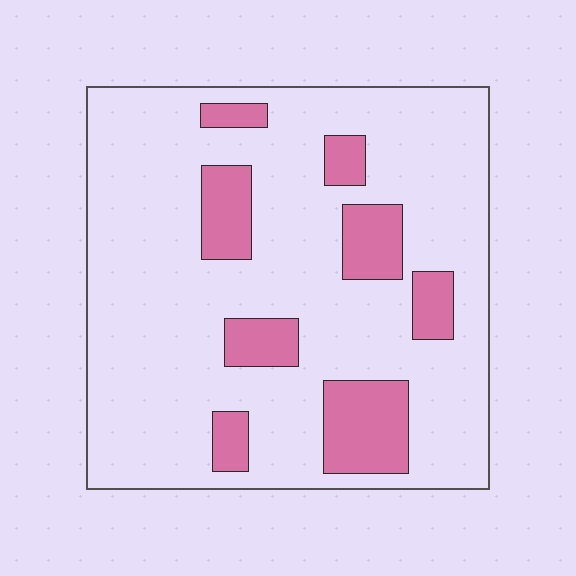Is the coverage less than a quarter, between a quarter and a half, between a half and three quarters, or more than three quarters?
Less than a quarter.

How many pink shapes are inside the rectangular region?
8.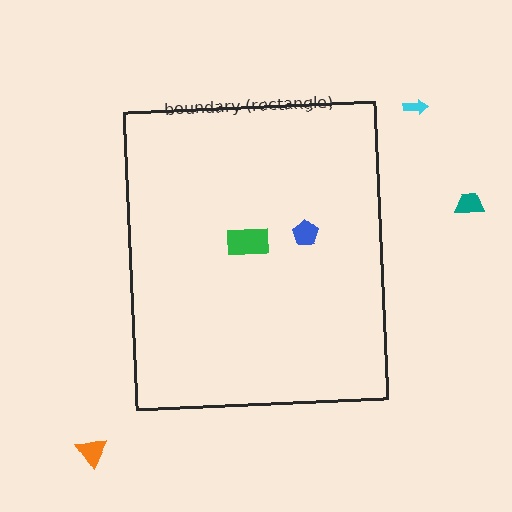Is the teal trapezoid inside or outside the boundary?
Outside.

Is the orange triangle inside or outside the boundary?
Outside.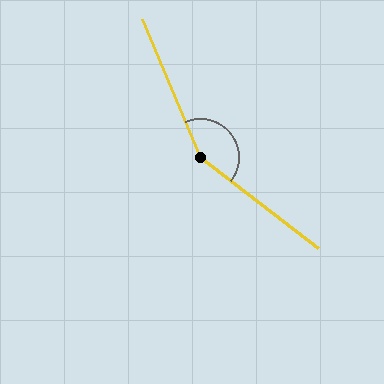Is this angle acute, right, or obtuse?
It is obtuse.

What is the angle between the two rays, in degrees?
Approximately 151 degrees.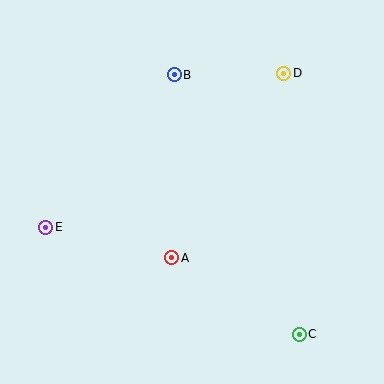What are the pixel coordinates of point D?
Point D is at (284, 74).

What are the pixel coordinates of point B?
Point B is at (174, 75).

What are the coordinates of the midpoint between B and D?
The midpoint between B and D is at (229, 74).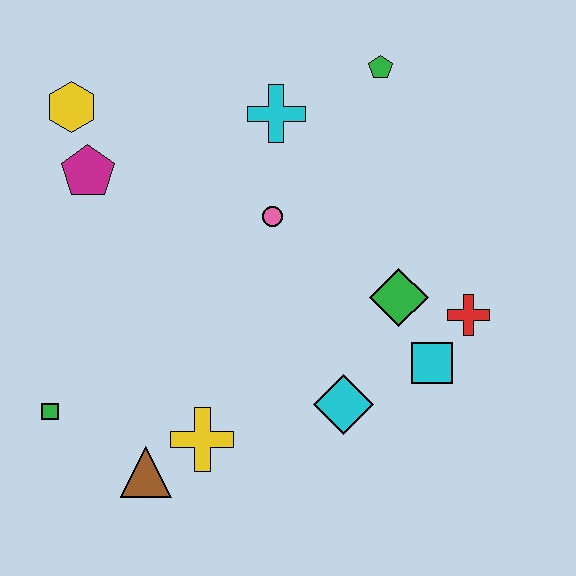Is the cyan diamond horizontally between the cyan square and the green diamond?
No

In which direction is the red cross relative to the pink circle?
The red cross is to the right of the pink circle.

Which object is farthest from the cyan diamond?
The yellow hexagon is farthest from the cyan diamond.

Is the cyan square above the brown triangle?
Yes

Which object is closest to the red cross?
The cyan square is closest to the red cross.